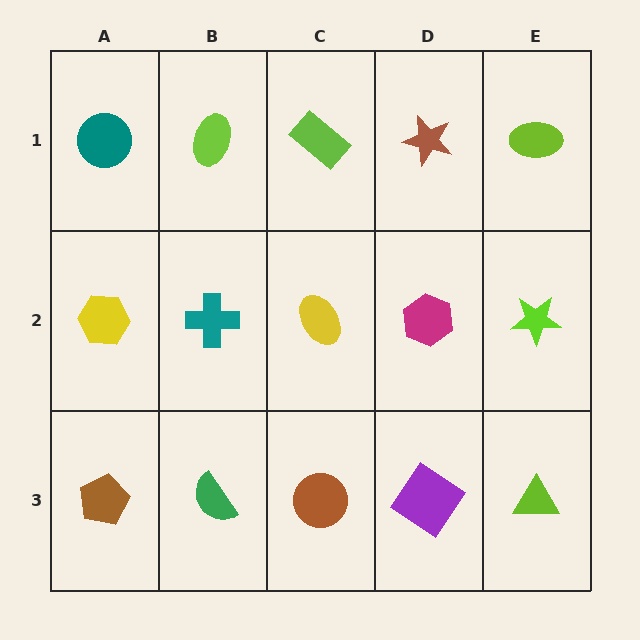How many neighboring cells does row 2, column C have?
4.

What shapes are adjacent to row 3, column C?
A yellow ellipse (row 2, column C), a green semicircle (row 3, column B), a purple diamond (row 3, column D).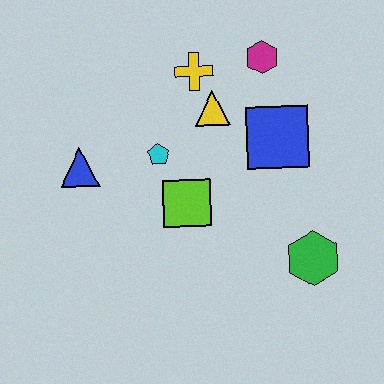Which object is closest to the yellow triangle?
The yellow cross is closest to the yellow triangle.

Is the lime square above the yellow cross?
No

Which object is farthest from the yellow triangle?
The green hexagon is farthest from the yellow triangle.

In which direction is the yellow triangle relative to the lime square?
The yellow triangle is above the lime square.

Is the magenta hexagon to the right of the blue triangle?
Yes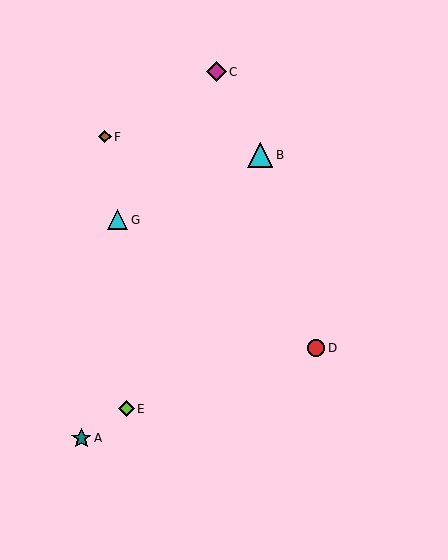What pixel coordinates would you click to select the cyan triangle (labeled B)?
Click at (260, 155) to select the cyan triangle B.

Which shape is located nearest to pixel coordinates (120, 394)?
The lime diamond (labeled E) at (127, 409) is nearest to that location.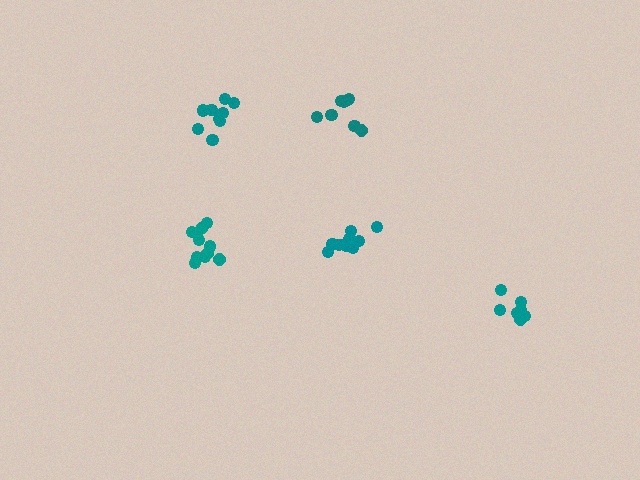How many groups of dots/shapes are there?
There are 5 groups.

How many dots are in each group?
Group 1: 11 dots, Group 2: 11 dots, Group 3: 8 dots, Group 4: 9 dots, Group 5: 7 dots (46 total).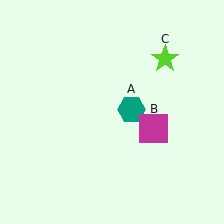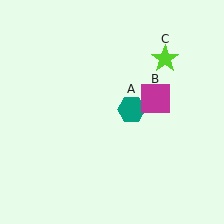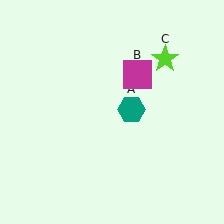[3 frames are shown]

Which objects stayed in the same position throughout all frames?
Teal hexagon (object A) and lime star (object C) remained stationary.